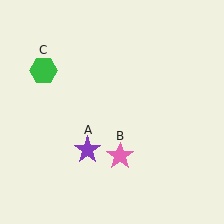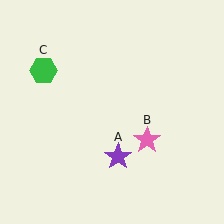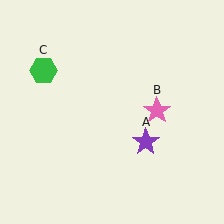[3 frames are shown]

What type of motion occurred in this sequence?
The purple star (object A), pink star (object B) rotated counterclockwise around the center of the scene.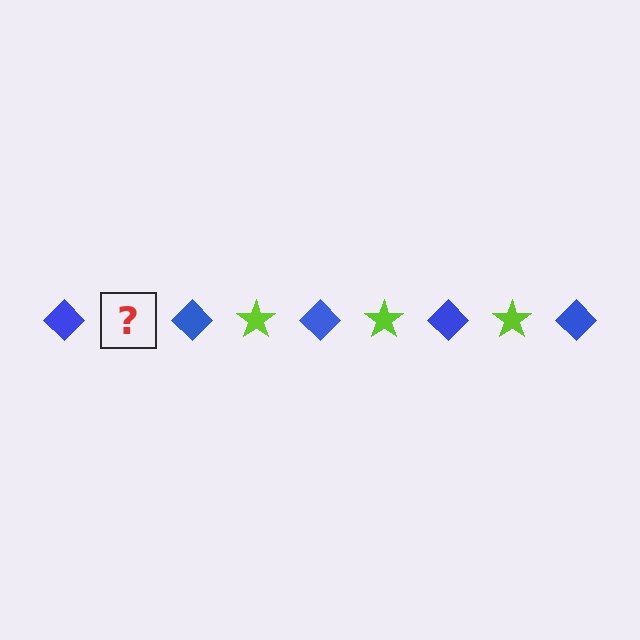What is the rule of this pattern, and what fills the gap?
The rule is that the pattern alternates between blue diamond and lime star. The gap should be filled with a lime star.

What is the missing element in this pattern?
The missing element is a lime star.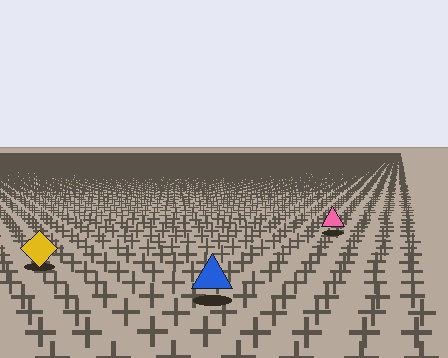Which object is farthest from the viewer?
The pink triangle is farthest from the viewer. It appears smaller and the ground texture around it is denser.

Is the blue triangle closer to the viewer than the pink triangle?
Yes. The blue triangle is closer — you can tell from the texture gradient: the ground texture is coarser near it.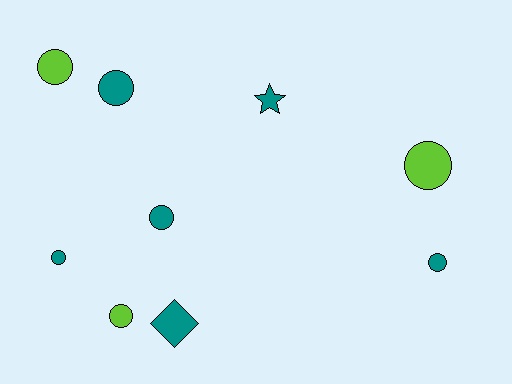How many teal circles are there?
There are 4 teal circles.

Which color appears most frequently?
Teal, with 6 objects.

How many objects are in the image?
There are 9 objects.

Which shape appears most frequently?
Circle, with 7 objects.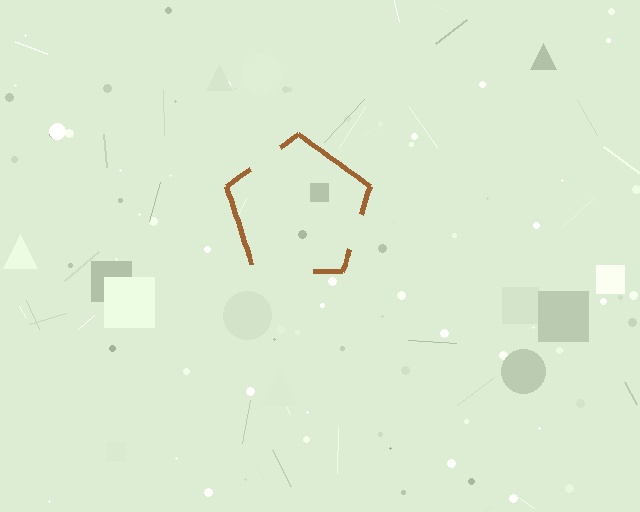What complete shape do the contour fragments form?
The contour fragments form a pentagon.